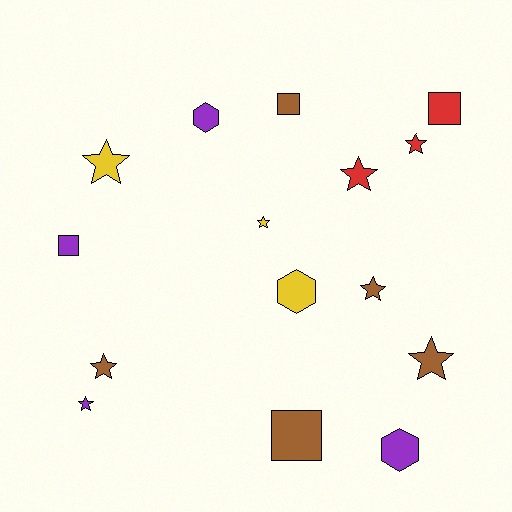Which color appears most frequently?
Brown, with 5 objects.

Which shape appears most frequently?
Star, with 8 objects.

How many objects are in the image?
There are 15 objects.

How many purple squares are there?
There is 1 purple square.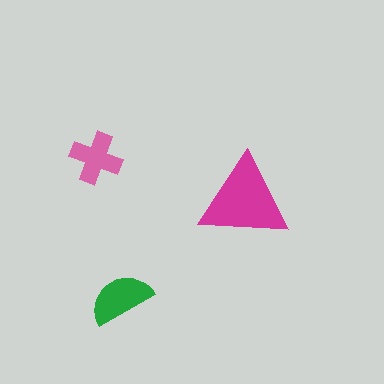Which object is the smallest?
The pink cross.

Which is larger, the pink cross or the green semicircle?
The green semicircle.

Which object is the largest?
The magenta triangle.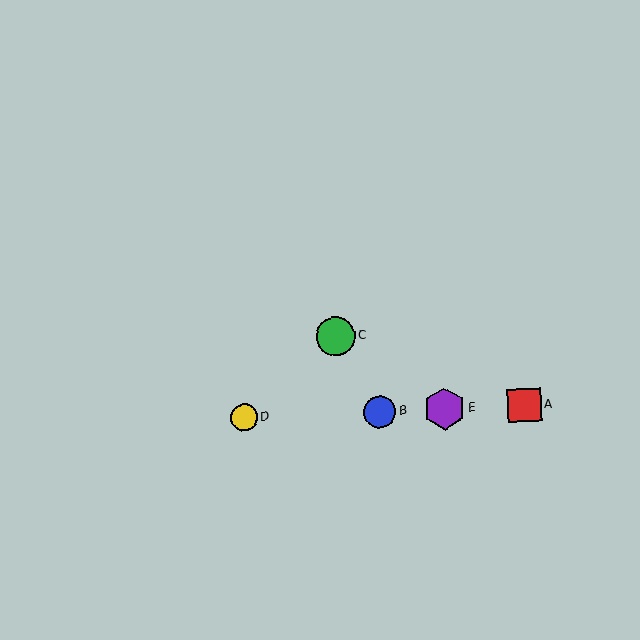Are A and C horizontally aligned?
No, A is at y≈405 and C is at y≈337.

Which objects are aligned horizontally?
Objects A, B, D, E are aligned horizontally.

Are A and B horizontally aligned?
Yes, both are at y≈405.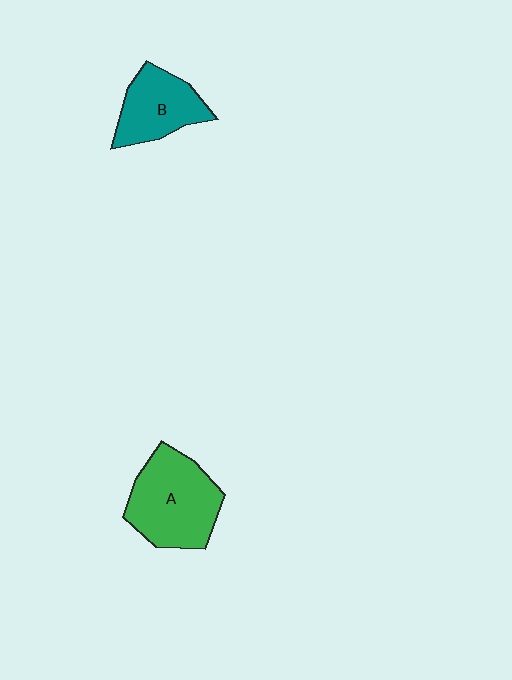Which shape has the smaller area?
Shape B (teal).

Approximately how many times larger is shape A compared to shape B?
Approximately 1.4 times.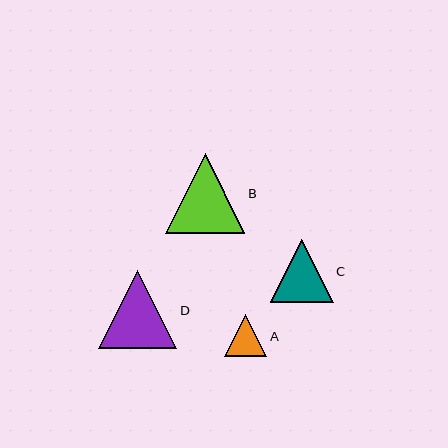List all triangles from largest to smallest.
From largest to smallest: B, D, C, A.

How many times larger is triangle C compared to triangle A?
Triangle C is approximately 1.5 times the size of triangle A.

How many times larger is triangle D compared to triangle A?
Triangle D is approximately 1.9 times the size of triangle A.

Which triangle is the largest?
Triangle B is the largest with a size of approximately 79 pixels.